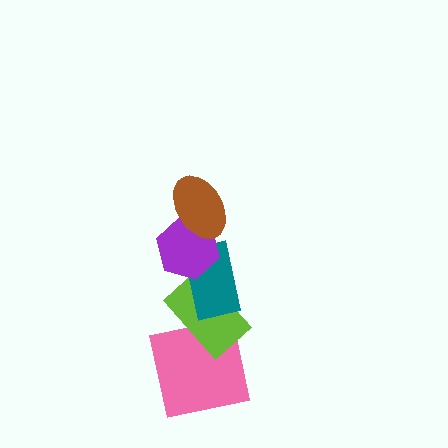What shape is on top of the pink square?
The lime rectangle is on top of the pink square.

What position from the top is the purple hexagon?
The purple hexagon is 2nd from the top.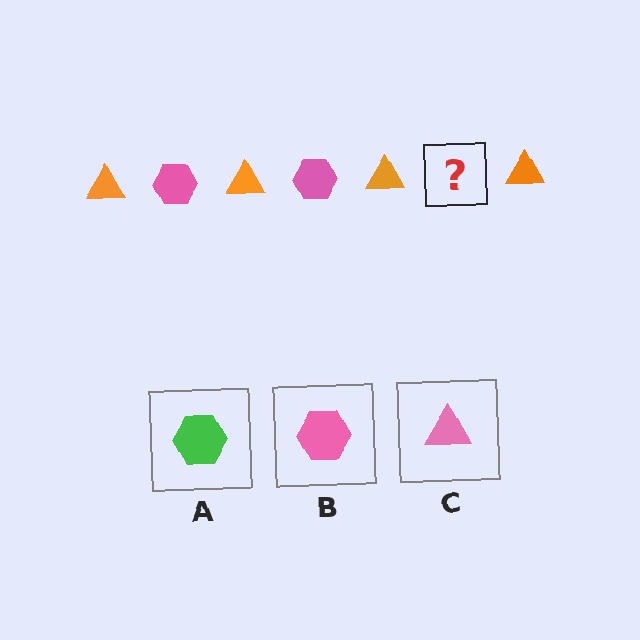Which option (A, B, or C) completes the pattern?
B.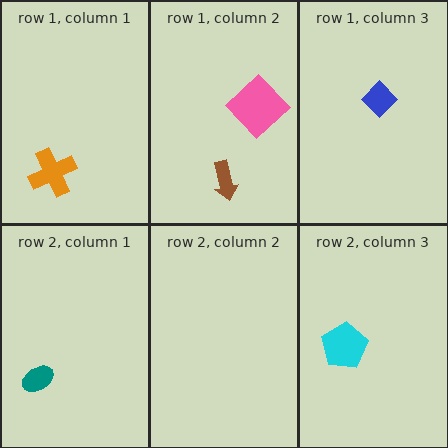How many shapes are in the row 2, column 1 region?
1.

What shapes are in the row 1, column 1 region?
The orange cross.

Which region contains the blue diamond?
The row 1, column 3 region.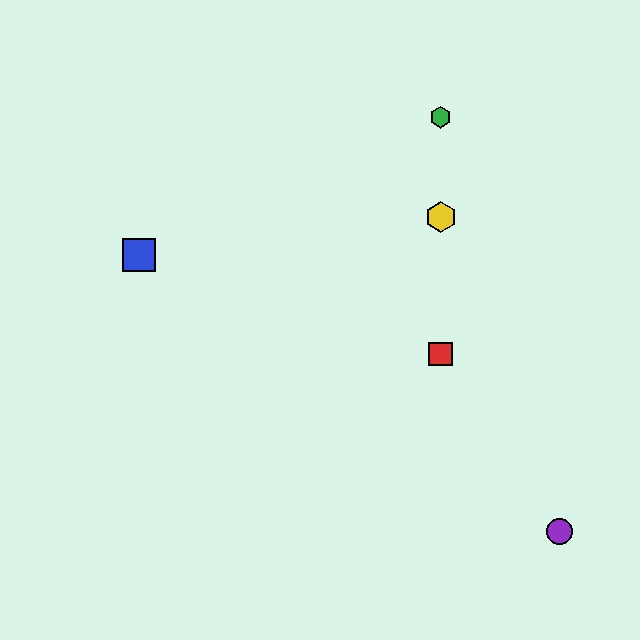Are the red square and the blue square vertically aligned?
No, the red square is at x≈441 and the blue square is at x≈139.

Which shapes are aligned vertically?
The red square, the green hexagon, the yellow hexagon are aligned vertically.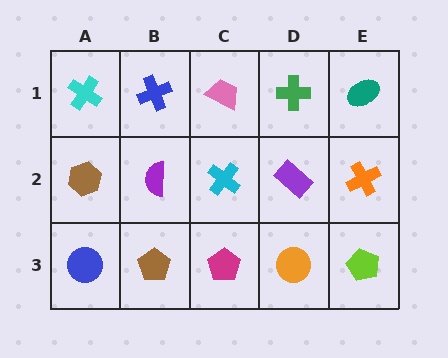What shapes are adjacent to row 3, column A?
A brown hexagon (row 2, column A), a brown pentagon (row 3, column B).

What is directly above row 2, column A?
A cyan cross.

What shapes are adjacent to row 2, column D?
A green cross (row 1, column D), an orange circle (row 3, column D), a cyan cross (row 2, column C), an orange cross (row 2, column E).